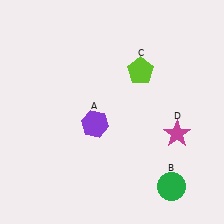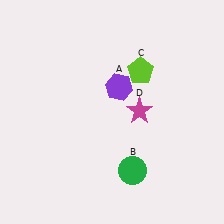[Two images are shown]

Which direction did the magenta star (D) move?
The magenta star (D) moved left.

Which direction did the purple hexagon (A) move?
The purple hexagon (A) moved up.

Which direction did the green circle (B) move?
The green circle (B) moved left.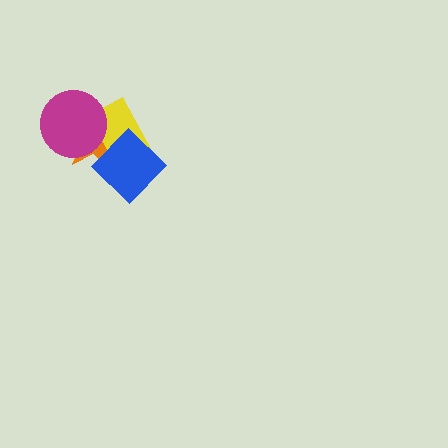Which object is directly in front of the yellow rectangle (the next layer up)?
The magenta circle is directly in front of the yellow rectangle.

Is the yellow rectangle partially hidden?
Yes, it is partially covered by another shape.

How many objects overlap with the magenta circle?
2 objects overlap with the magenta circle.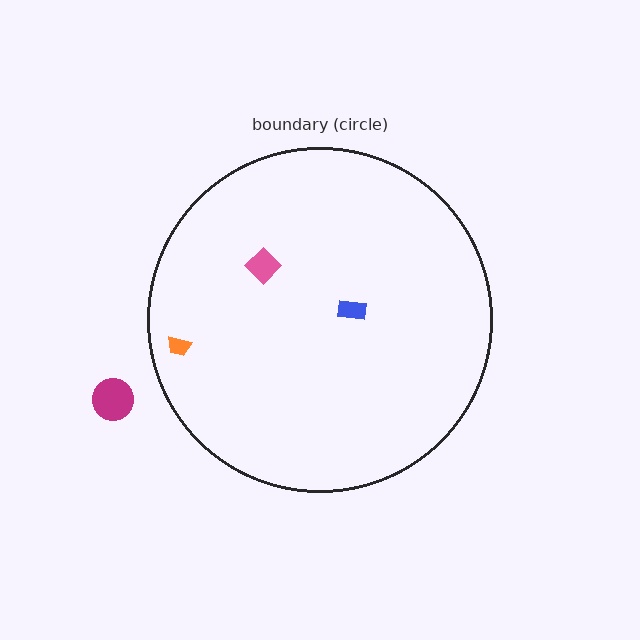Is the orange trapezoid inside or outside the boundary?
Inside.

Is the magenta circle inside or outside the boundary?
Outside.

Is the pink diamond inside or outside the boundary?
Inside.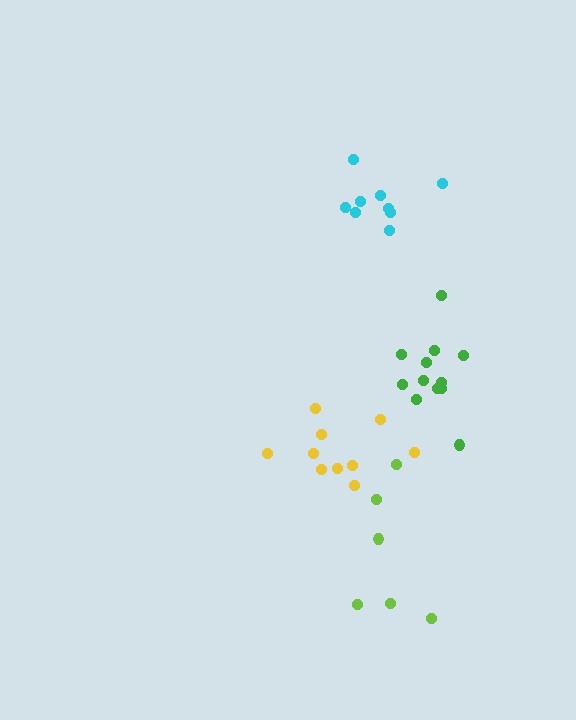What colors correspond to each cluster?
The clusters are colored: yellow, cyan, green, lime.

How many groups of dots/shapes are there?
There are 4 groups.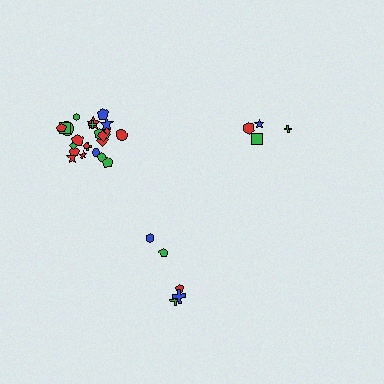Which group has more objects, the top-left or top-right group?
The top-left group.